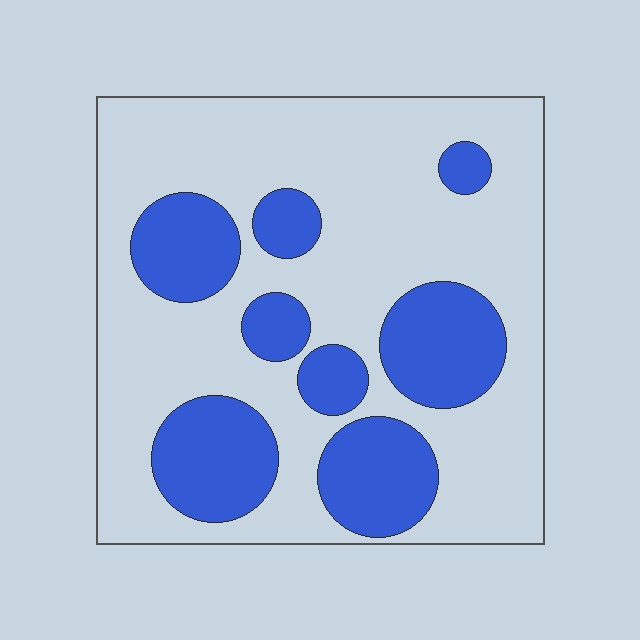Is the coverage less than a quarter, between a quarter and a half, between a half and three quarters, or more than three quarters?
Between a quarter and a half.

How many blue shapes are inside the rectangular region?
8.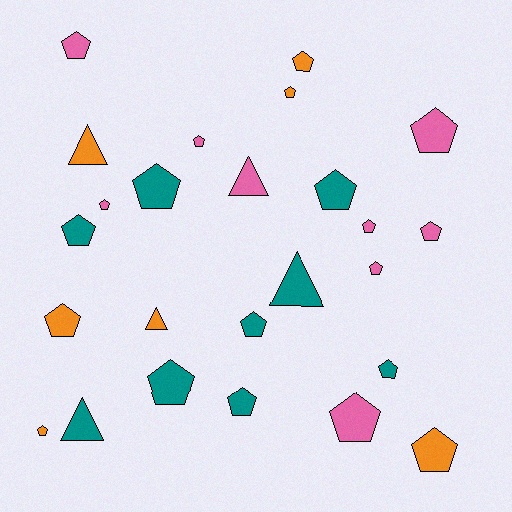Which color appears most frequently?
Pink, with 9 objects.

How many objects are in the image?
There are 25 objects.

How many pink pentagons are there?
There are 8 pink pentagons.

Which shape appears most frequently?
Pentagon, with 20 objects.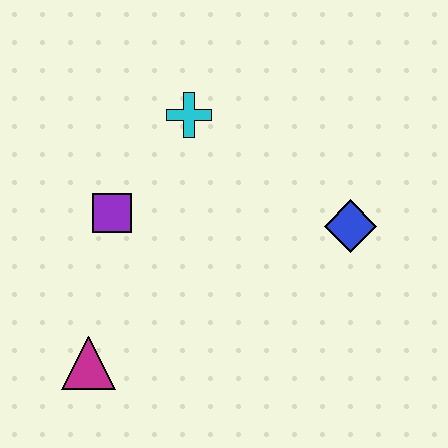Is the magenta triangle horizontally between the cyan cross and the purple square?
No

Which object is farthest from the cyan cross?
The magenta triangle is farthest from the cyan cross.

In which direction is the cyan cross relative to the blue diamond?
The cyan cross is to the left of the blue diamond.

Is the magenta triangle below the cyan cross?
Yes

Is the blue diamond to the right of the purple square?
Yes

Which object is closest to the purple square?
The cyan cross is closest to the purple square.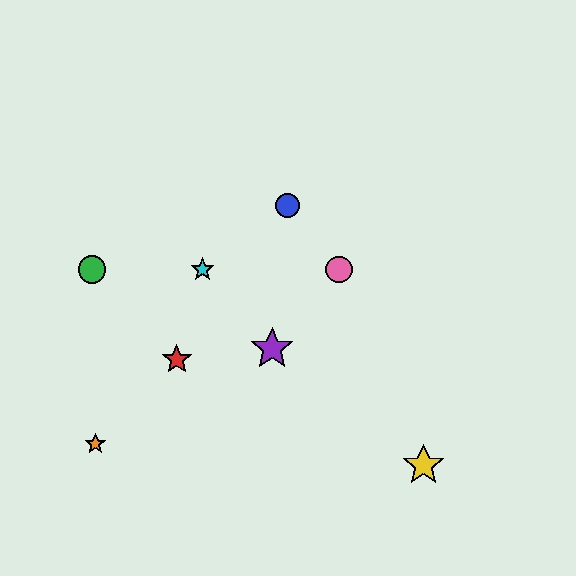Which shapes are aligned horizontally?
The green circle, the cyan star, the pink circle are aligned horizontally.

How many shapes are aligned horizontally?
3 shapes (the green circle, the cyan star, the pink circle) are aligned horizontally.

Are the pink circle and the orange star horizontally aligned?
No, the pink circle is at y≈269 and the orange star is at y≈444.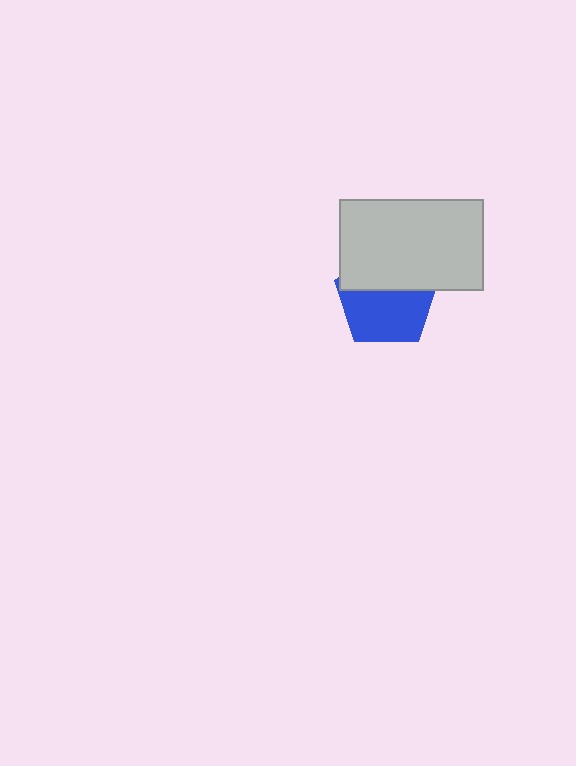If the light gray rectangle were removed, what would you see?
You would see the complete blue pentagon.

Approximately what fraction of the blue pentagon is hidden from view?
Roughly 42% of the blue pentagon is hidden behind the light gray rectangle.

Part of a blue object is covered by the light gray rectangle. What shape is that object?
It is a pentagon.